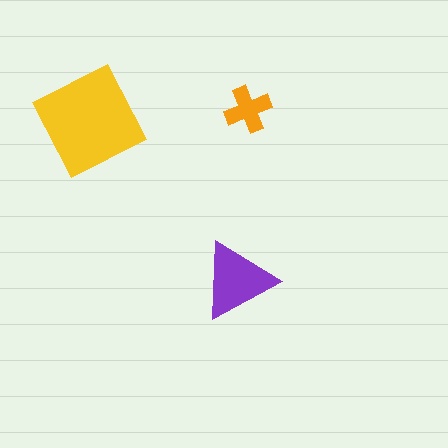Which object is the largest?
The yellow square.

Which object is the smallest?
The orange cross.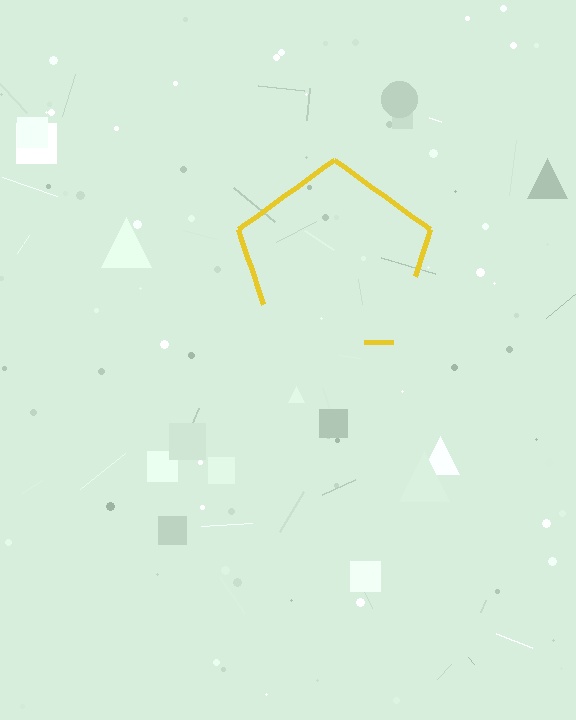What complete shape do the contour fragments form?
The contour fragments form a pentagon.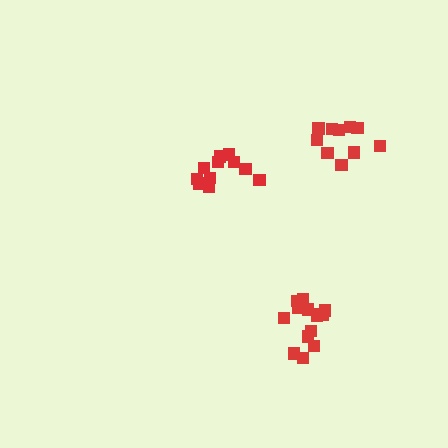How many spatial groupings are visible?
There are 3 spatial groupings.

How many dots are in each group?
Group 1: 12 dots, Group 2: 14 dots, Group 3: 10 dots (36 total).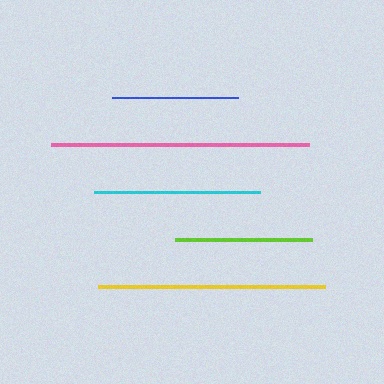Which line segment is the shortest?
The blue line is the shortest at approximately 126 pixels.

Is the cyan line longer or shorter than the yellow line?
The yellow line is longer than the cyan line.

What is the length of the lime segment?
The lime segment is approximately 137 pixels long.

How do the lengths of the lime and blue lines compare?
The lime and blue lines are approximately the same length.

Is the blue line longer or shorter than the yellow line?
The yellow line is longer than the blue line.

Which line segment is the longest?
The pink line is the longest at approximately 259 pixels.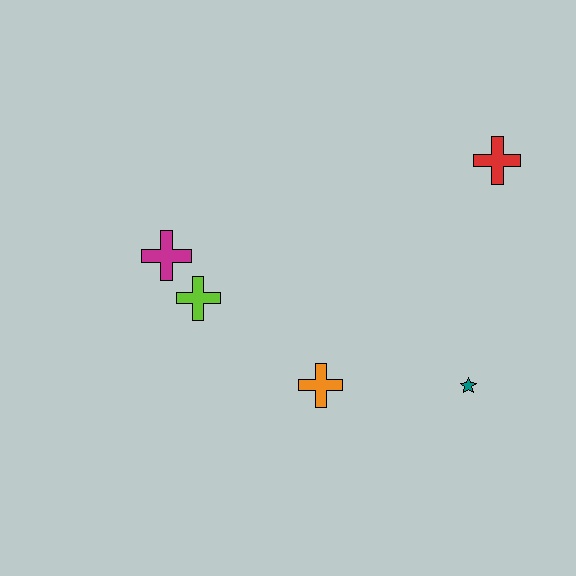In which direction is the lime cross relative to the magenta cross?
The lime cross is below the magenta cross.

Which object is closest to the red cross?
The teal star is closest to the red cross.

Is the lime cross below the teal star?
No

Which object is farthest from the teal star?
The magenta cross is farthest from the teal star.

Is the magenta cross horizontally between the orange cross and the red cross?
No